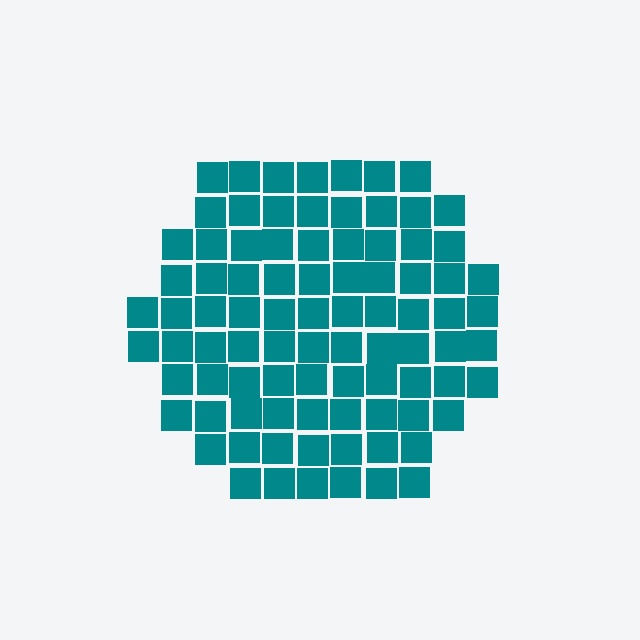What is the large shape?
The large shape is a hexagon.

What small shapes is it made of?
It is made of small squares.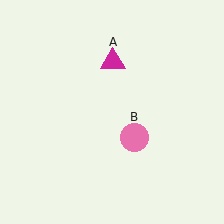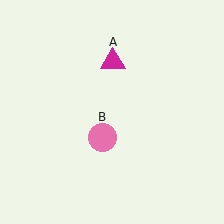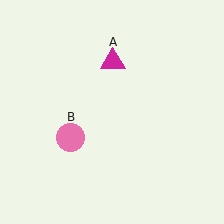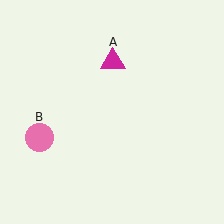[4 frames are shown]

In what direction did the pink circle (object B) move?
The pink circle (object B) moved left.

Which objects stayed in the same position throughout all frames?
Magenta triangle (object A) remained stationary.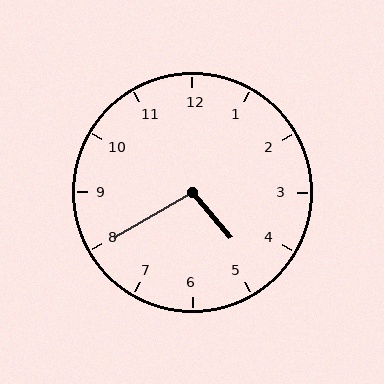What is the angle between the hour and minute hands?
Approximately 100 degrees.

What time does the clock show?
4:40.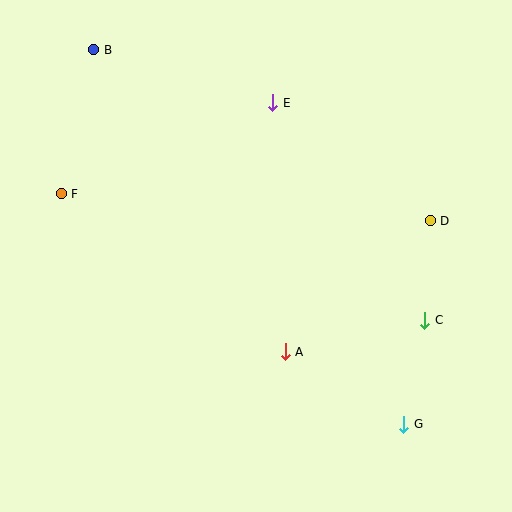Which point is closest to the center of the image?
Point A at (285, 352) is closest to the center.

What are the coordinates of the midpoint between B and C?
The midpoint between B and C is at (259, 185).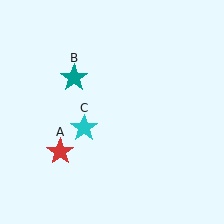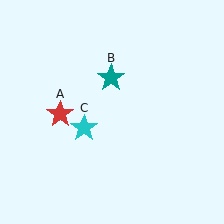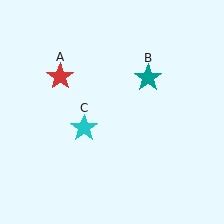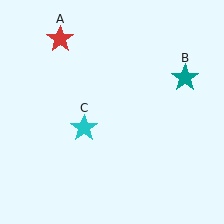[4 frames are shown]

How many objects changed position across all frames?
2 objects changed position: red star (object A), teal star (object B).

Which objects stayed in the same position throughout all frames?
Cyan star (object C) remained stationary.